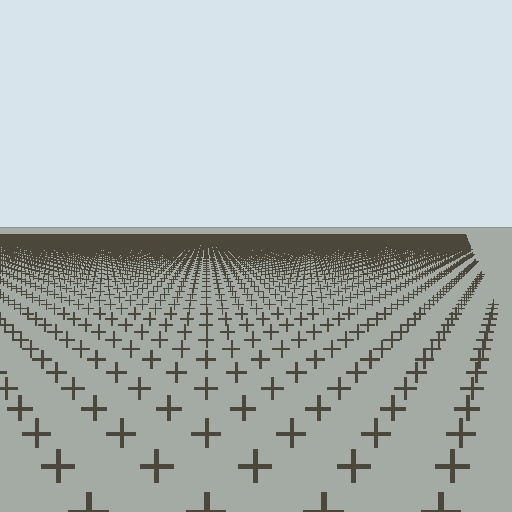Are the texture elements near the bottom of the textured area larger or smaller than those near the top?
Larger. Near the bottom, elements are closer to the viewer and appear at a bigger on-screen size.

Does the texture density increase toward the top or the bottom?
Density increases toward the top.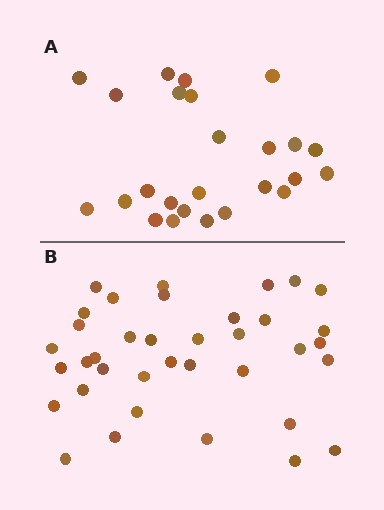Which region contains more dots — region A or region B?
Region B (the bottom region) has more dots.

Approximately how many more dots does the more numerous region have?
Region B has roughly 12 or so more dots than region A.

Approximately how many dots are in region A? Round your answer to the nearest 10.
About 20 dots. (The exact count is 25, which rounds to 20.)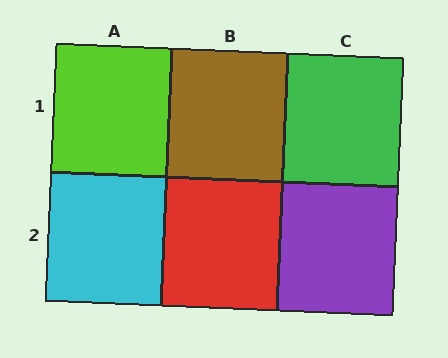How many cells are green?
1 cell is green.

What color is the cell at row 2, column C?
Purple.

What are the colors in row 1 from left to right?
Lime, brown, green.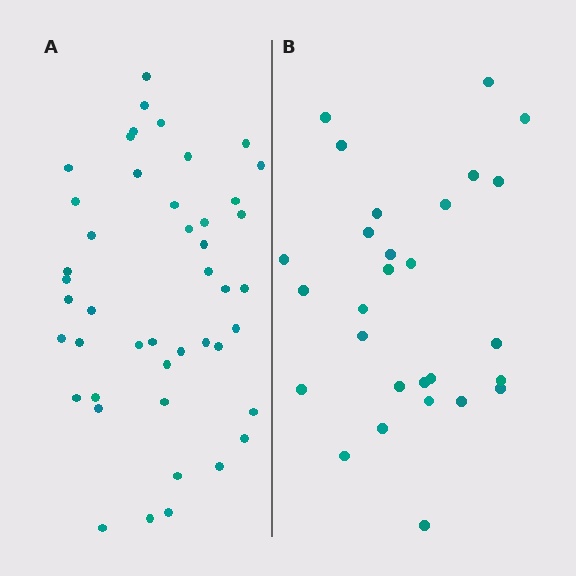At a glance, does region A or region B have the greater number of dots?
Region A (the left region) has more dots.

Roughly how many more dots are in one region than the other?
Region A has approximately 15 more dots than region B.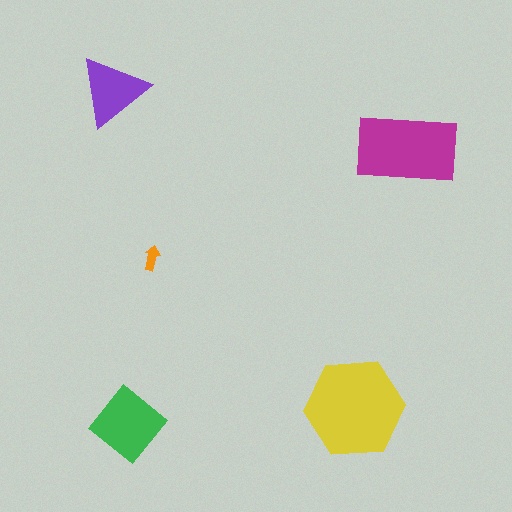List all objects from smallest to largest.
The orange arrow, the purple triangle, the green diamond, the magenta rectangle, the yellow hexagon.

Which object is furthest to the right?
The magenta rectangle is rightmost.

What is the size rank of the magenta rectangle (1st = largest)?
2nd.